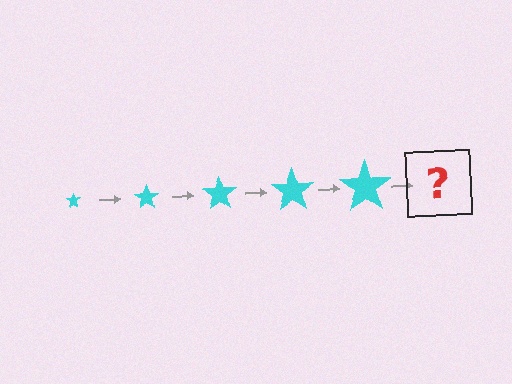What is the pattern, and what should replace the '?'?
The pattern is that the star gets progressively larger each step. The '?' should be a cyan star, larger than the previous one.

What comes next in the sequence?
The next element should be a cyan star, larger than the previous one.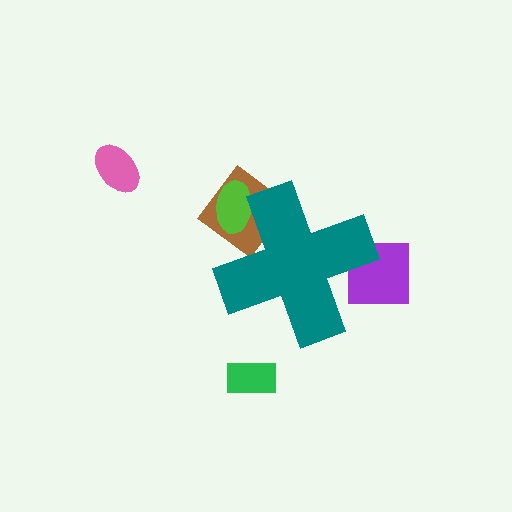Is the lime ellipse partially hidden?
Yes, the lime ellipse is partially hidden behind the teal cross.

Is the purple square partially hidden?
Yes, the purple square is partially hidden behind the teal cross.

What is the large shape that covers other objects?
A teal cross.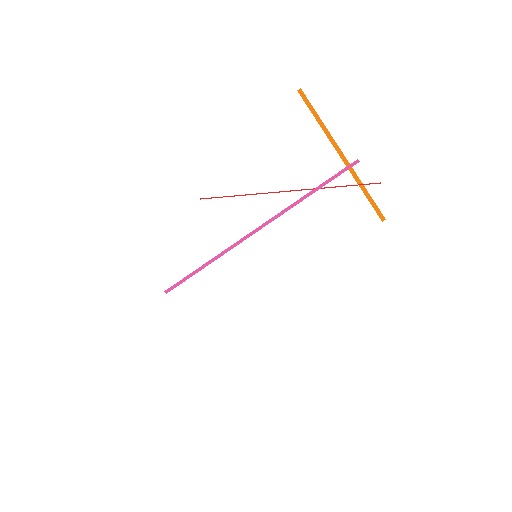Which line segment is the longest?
The pink line is the longest at approximately 234 pixels.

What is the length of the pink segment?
The pink segment is approximately 234 pixels long.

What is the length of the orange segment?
The orange segment is approximately 156 pixels long.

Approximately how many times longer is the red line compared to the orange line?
The red line is approximately 1.2 times the length of the orange line.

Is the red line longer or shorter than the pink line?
The pink line is longer than the red line.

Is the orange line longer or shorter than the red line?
The red line is longer than the orange line.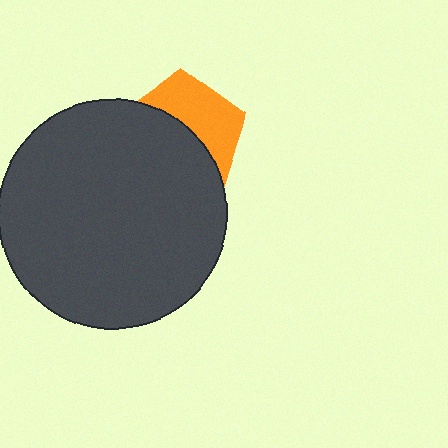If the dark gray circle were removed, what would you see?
You would see the complete orange pentagon.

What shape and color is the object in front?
The object in front is a dark gray circle.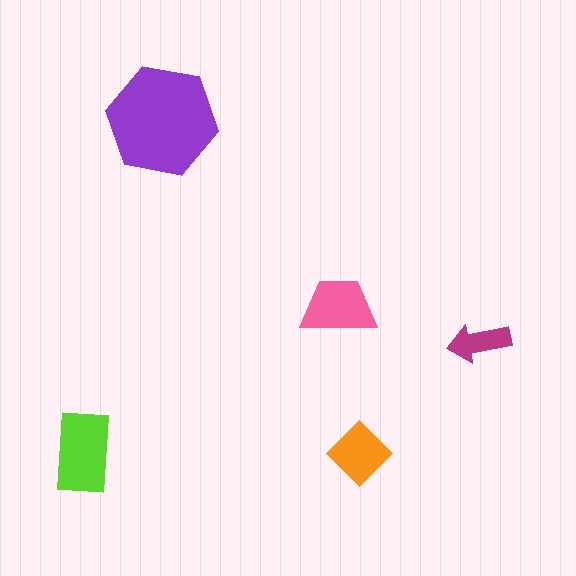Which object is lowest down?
The orange diamond is bottommost.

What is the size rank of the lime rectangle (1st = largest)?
2nd.